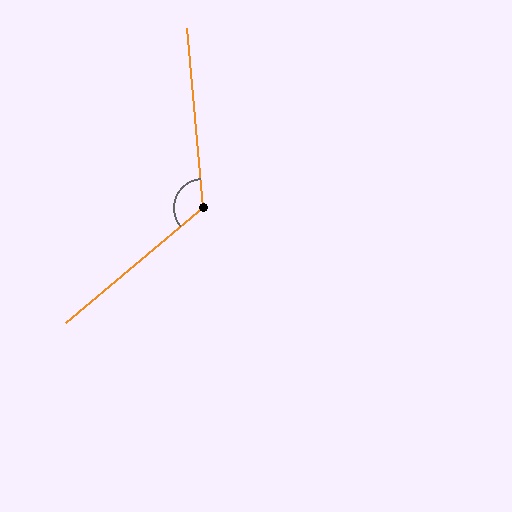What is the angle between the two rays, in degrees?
Approximately 125 degrees.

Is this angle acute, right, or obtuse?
It is obtuse.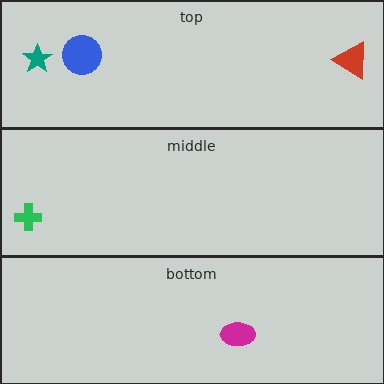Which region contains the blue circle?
The top region.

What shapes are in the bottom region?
The magenta ellipse.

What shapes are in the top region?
The teal star, the blue circle, the red triangle.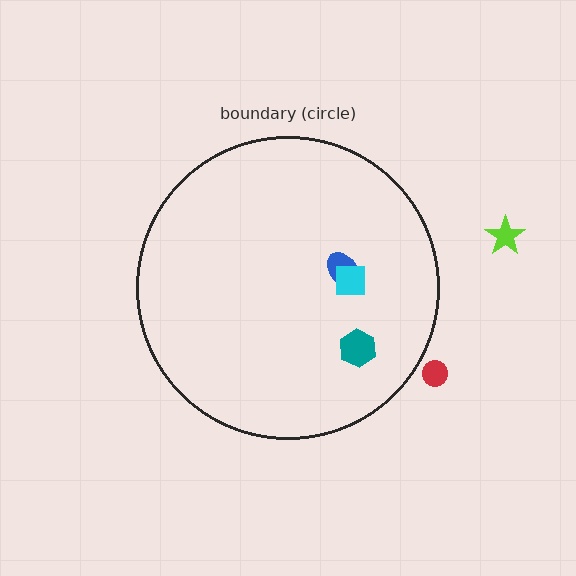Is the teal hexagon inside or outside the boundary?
Inside.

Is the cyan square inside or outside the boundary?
Inside.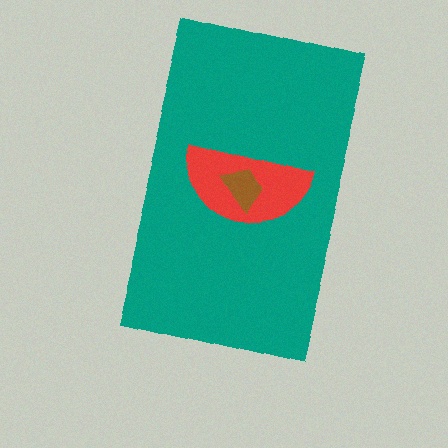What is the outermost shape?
The teal rectangle.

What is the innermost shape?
The brown trapezoid.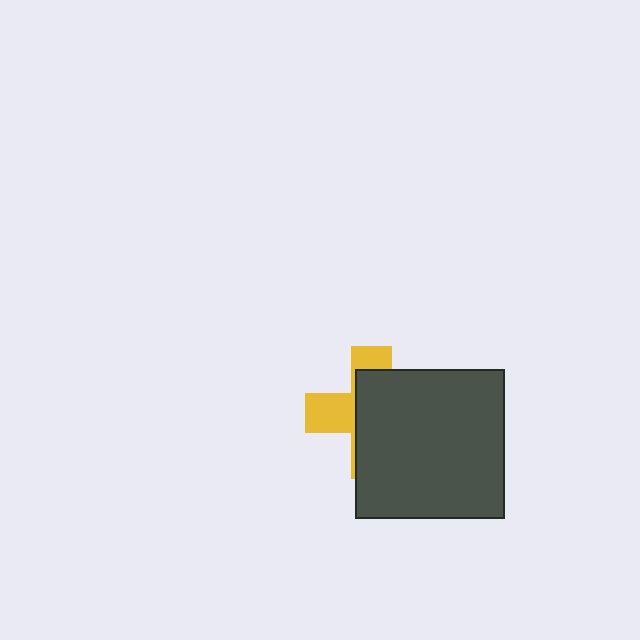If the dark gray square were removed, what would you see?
You would see the complete yellow cross.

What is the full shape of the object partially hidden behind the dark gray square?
The partially hidden object is a yellow cross.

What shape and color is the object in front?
The object in front is a dark gray square.